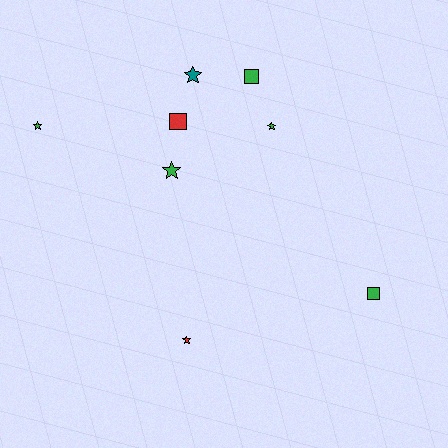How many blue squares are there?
There are no blue squares.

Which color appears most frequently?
Green, with 5 objects.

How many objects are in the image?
There are 8 objects.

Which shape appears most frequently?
Star, with 5 objects.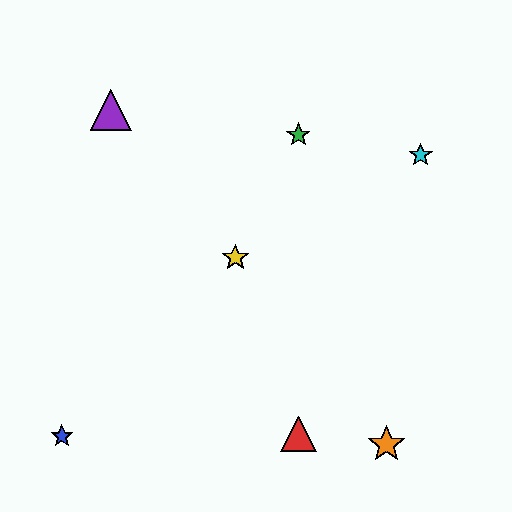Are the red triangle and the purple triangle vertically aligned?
No, the red triangle is at x≈298 and the purple triangle is at x≈111.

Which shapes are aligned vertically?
The red triangle, the green star are aligned vertically.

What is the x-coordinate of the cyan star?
The cyan star is at x≈421.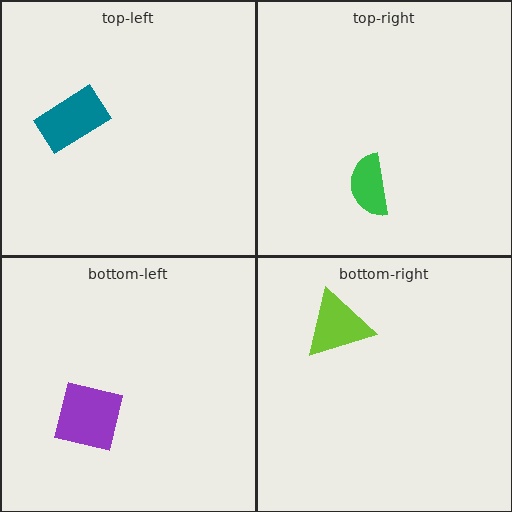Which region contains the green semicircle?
The top-right region.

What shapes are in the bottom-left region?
The purple square.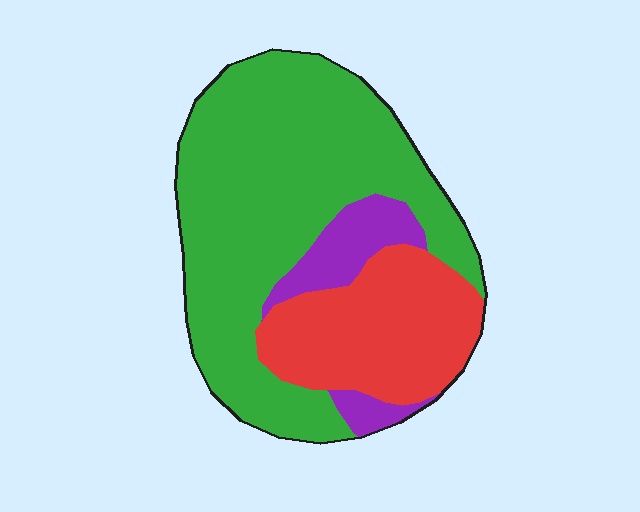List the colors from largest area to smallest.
From largest to smallest: green, red, purple.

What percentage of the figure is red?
Red takes up about one quarter (1/4) of the figure.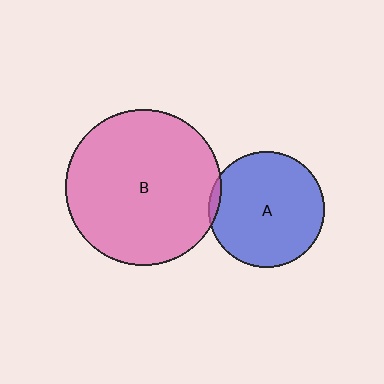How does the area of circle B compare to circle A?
Approximately 1.8 times.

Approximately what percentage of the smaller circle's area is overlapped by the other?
Approximately 5%.